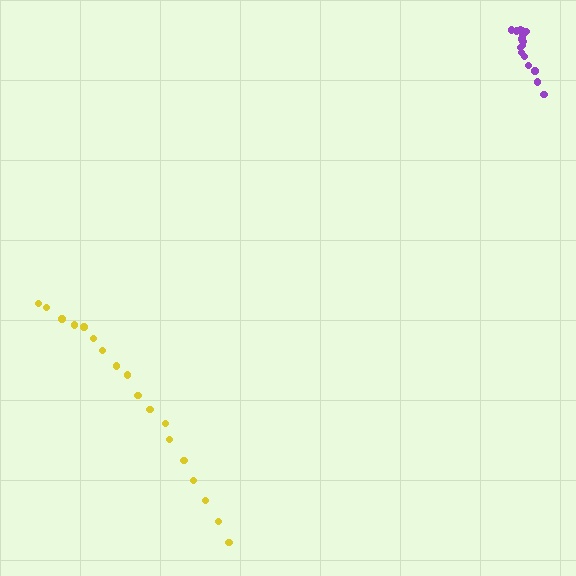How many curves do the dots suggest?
There are 2 distinct paths.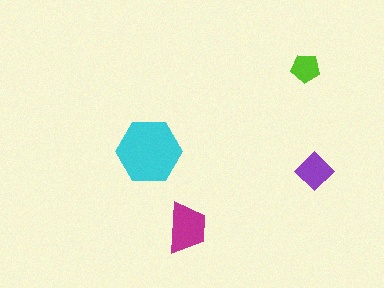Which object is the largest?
The cyan hexagon.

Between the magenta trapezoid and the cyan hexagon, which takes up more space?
The cyan hexagon.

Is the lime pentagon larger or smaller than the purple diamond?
Smaller.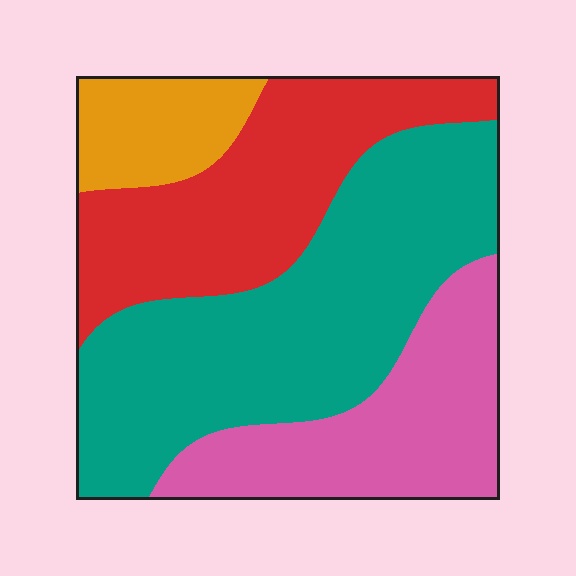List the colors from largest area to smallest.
From largest to smallest: teal, red, pink, orange.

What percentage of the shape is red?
Red covers 26% of the shape.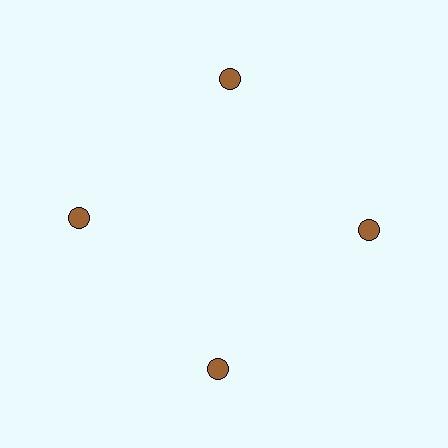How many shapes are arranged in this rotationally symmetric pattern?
There are 4 shapes, arranged in 4 groups of 1.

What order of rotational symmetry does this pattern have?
This pattern has 4-fold rotational symmetry.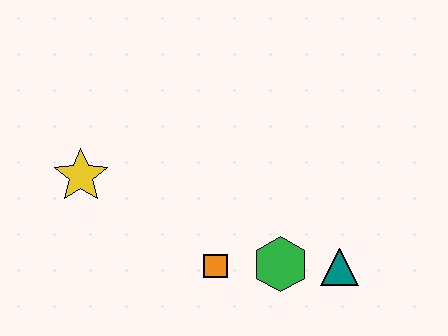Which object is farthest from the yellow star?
The teal triangle is farthest from the yellow star.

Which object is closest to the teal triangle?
The green hexagon is closest to the teal triangle.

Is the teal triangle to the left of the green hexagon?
No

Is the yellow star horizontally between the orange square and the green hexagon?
No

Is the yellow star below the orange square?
No